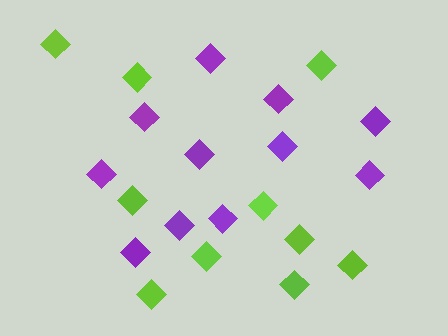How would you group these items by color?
There are 2 groups: one group of lime diamonds (10) and one group of purple diamonds (11).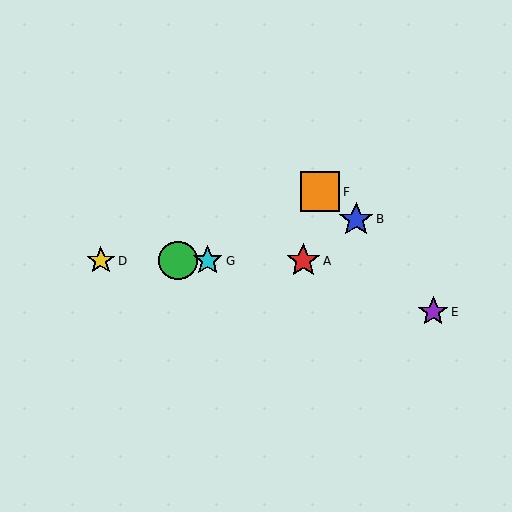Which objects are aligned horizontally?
Objects A, C, D, G are aligned horizontally.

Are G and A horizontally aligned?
Yes, both are at y≈261.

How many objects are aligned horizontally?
4 objects (A, C, D, G) are aligned horizontally.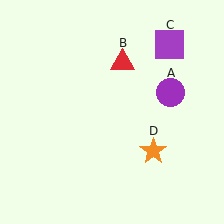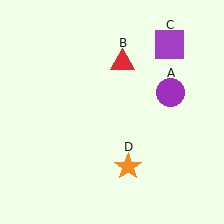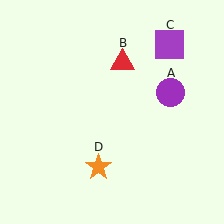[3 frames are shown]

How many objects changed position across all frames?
1 object changed position: orange star (object D).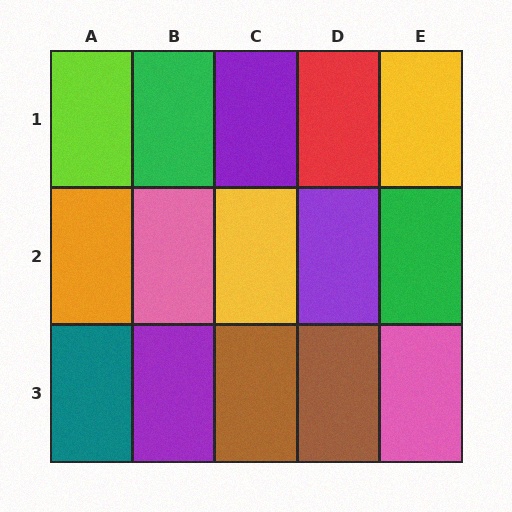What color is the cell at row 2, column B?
Pink.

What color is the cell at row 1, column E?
Yellow.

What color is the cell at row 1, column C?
Purple.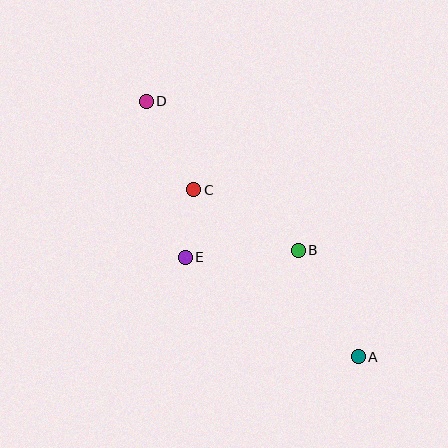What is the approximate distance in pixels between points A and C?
The distance between A and C is approximately 234 pixels.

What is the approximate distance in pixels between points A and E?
The distance between A and E is approximately 199 pixels.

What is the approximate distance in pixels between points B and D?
The distance between B and D is approximately 213 pixels.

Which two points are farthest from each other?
Points A and D are farthest from each other.